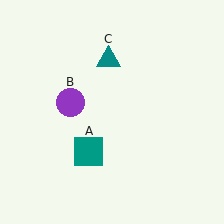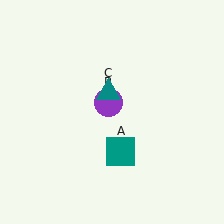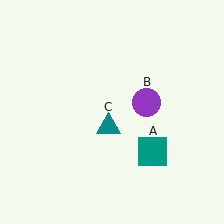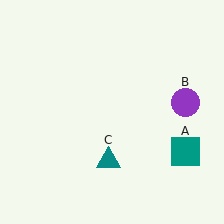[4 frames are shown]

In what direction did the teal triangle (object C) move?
The teal triangle (object C) moved down.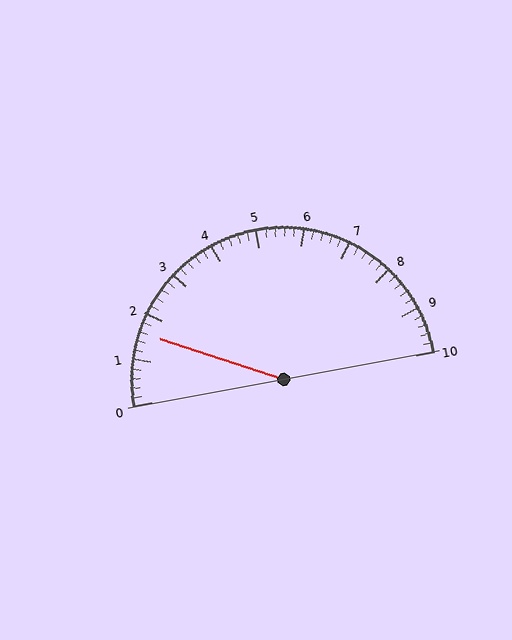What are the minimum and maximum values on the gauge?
The gauge ranges from 0 to 10.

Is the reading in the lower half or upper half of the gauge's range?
The reading is in the lower half of the range (0 to 10).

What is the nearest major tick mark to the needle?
The nearest major tick mark is 2.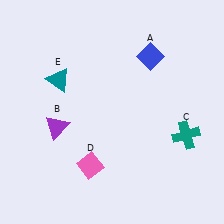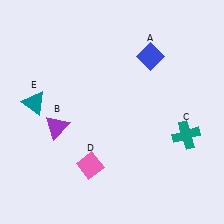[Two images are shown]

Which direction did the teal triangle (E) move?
The teal triangle (E) moved left.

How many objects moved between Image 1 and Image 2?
1 object moved between the two images.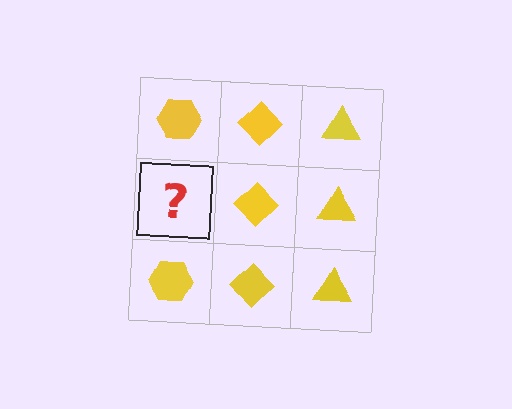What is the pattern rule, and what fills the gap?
The rule is that each column has a consistent shape. The gap should be filled with a yellow hexagon.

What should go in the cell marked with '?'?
The missing cell should contain a yellow hexagon.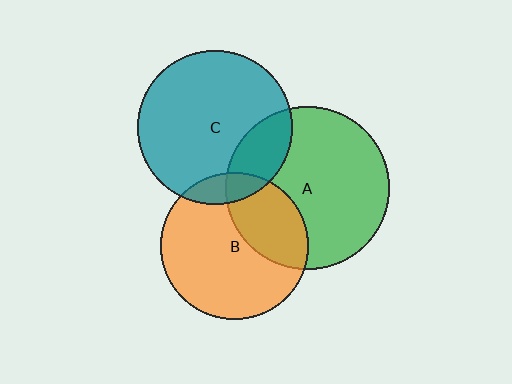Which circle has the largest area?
Circle A (green).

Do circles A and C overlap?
Yes.